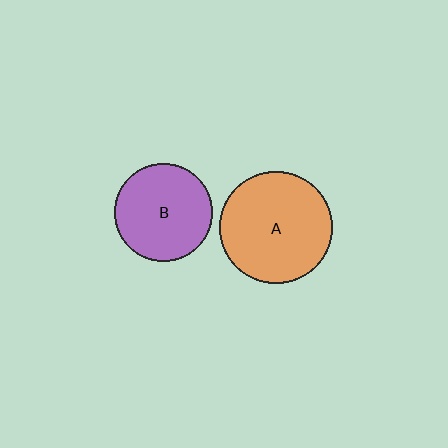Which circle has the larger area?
Circle A (orange).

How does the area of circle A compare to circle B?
Approximately 1.3 times.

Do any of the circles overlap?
No, none of the circles overlap.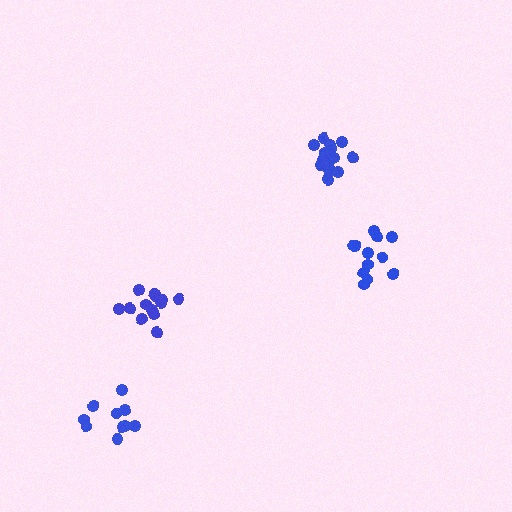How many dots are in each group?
Group 1: 12 dots, Group 2: 15 dots, Group 3: 14 dots, Group 4: 10 dots (51 total).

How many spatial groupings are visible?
There are 4 spatial groupings.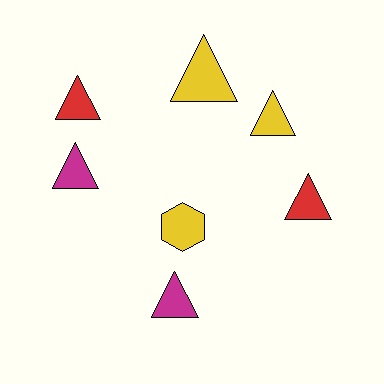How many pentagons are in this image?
There are no pentagons.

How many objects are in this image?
There are 7 objects.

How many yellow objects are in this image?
There are 3 yellow objects.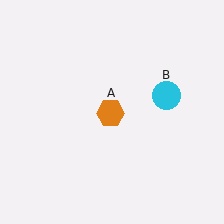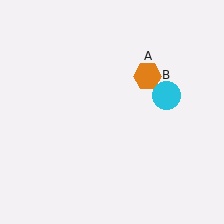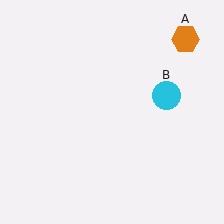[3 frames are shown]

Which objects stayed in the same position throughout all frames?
Cyan circle (object B) remained stationary.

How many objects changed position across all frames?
1 object changed position: orange hexagon (object A).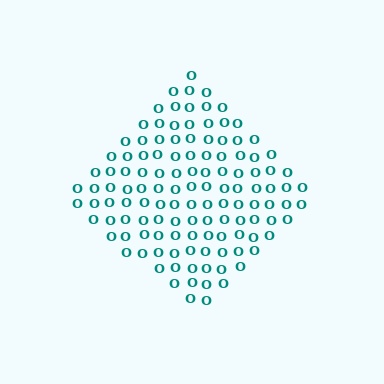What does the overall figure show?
The overall figure shows a diamond.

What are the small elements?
The small elements are letter O's.